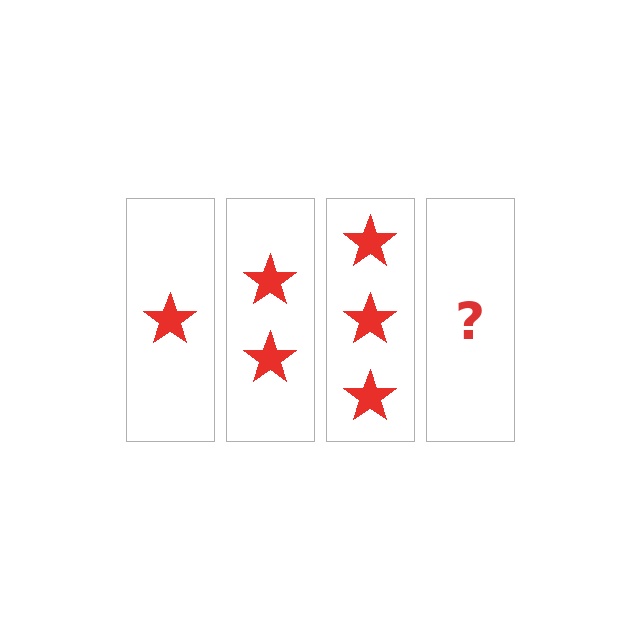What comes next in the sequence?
The next element should be 4 stars.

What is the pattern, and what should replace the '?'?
The pattern is that each step adds one more star. The '?' should be 4 stars.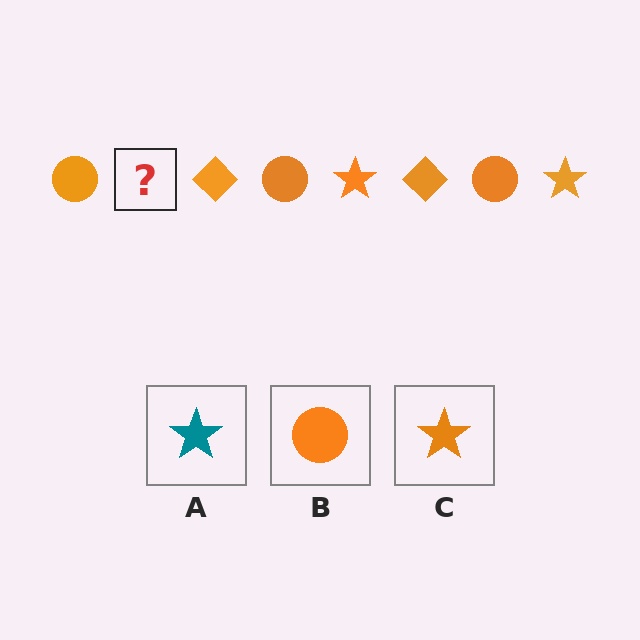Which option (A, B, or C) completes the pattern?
C.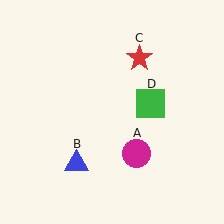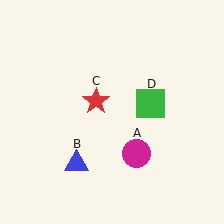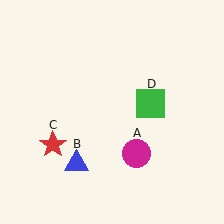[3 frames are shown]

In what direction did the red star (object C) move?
The red star (object C) moved down and to the left.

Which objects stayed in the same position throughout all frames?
Magenta circle (object A) and blue triangle (object B) and green square (object D) remained stationary.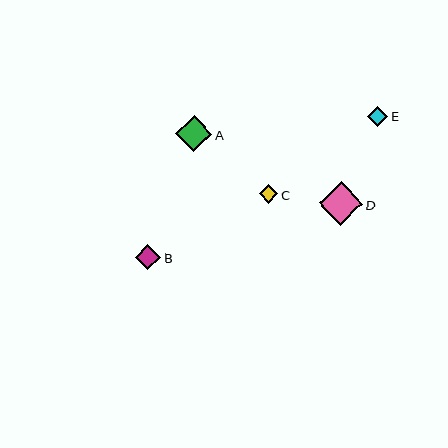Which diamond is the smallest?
Diamond C is the smallest with a size of approximately 19 pixels.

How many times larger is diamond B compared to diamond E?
Diamond B is approximately 1.3 times the size of diamond E.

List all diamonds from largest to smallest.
From largest to smallest: D, A, B, E, C.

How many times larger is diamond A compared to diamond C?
Diamond A is approximately 1.9 times the size of diamond C.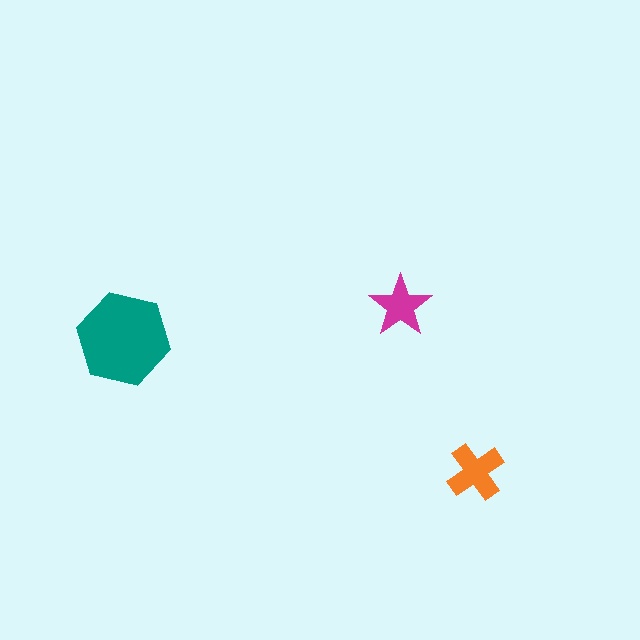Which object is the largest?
The teal hexagon.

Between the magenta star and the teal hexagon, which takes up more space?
The teal hexagon.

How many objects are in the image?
There are 3 objects in the image.